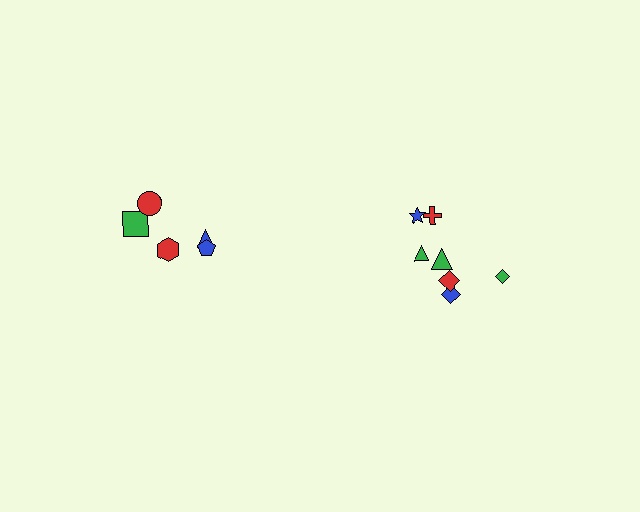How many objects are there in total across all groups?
There are 12 objects.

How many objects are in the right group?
There are 7 objects.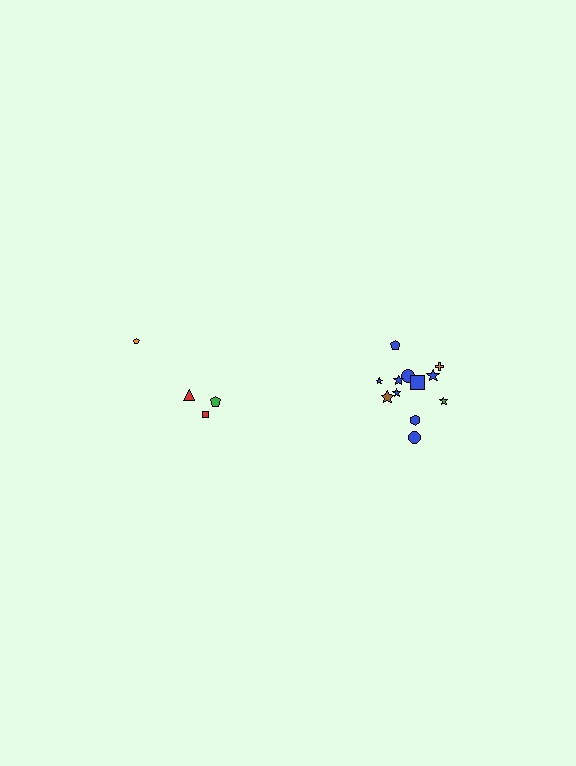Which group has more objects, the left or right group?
The right group.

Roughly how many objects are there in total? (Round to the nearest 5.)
Roughly 15 objects in total.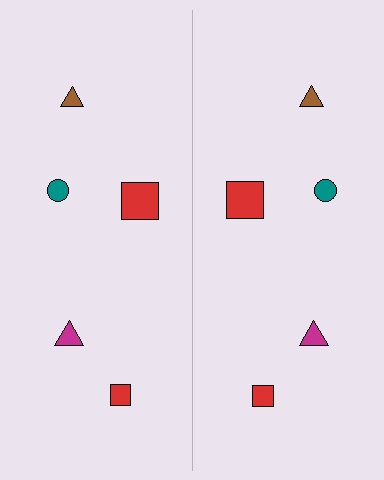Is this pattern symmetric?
Yes, this pattern has bilateral (reflection) symmetry.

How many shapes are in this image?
There are 10 shapes in this image.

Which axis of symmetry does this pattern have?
The pattern has a vertical axis of symmetry running through the center of the image.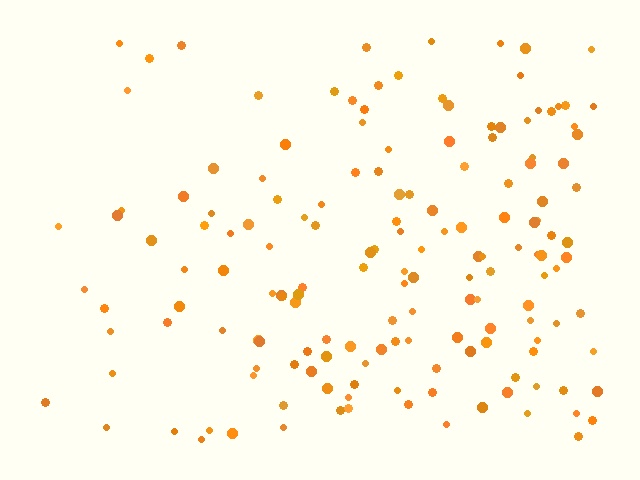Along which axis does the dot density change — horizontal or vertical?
Horizontal.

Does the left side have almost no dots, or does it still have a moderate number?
Still a moderate number, just noticeably fewer than the right.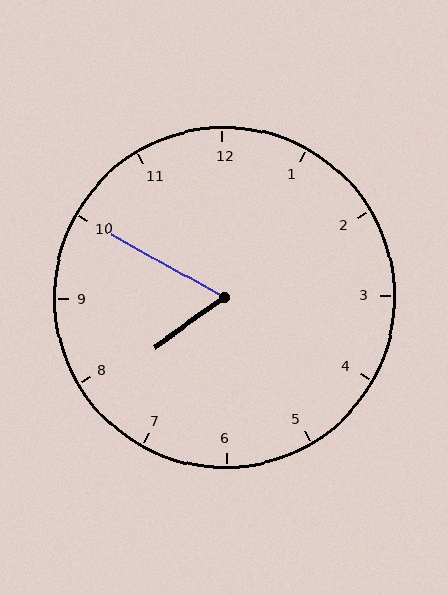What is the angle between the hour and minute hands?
Approximately 65 degrees.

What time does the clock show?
7:50.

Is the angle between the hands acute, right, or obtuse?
It is acute.